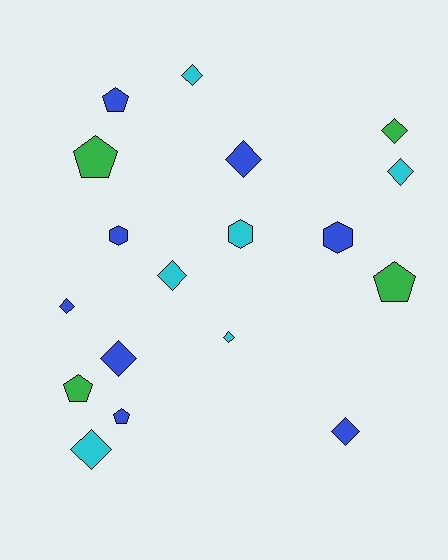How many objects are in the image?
There are 18 objects.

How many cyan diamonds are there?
There are 5 cyan diamonds.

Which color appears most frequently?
Blue, with 8 objects.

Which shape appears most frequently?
Diamond, with 10 objects.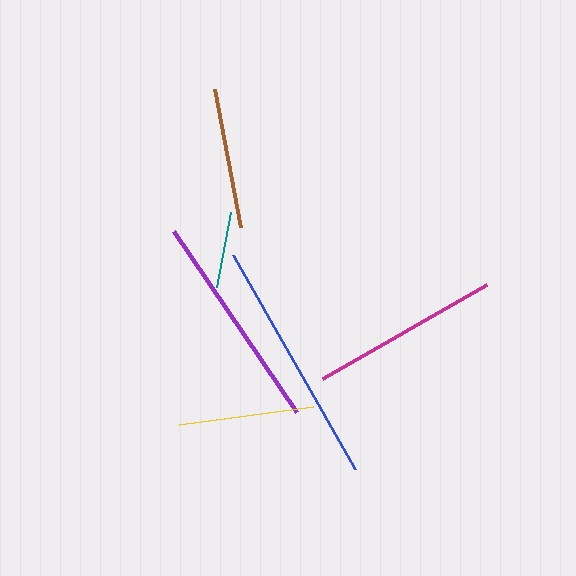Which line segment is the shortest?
The teal line is the shortest at approximately 77 pixels.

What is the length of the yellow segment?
The yellow segment is approximately 135 pixels long.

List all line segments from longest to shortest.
From longest to shortest: blue, purple, magenta, brown, yellow, teal.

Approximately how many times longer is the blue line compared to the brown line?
The blue line is approximately 1.8 times the length of the brown line.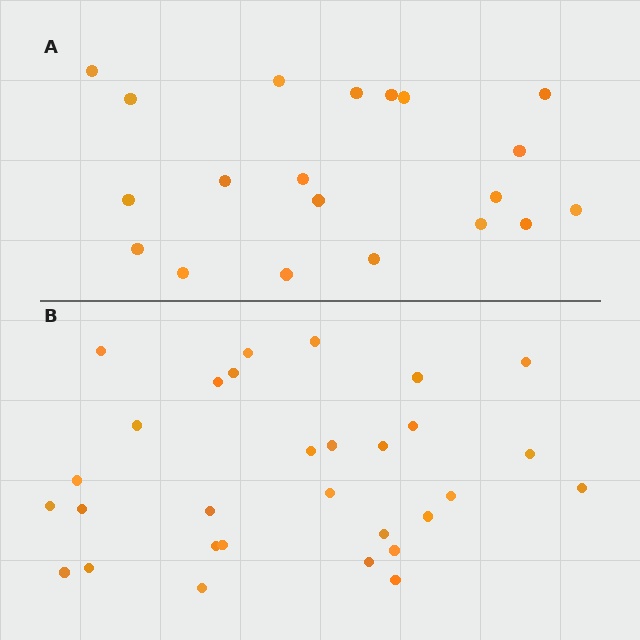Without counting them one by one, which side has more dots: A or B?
Region B (the bottom region) has more dots.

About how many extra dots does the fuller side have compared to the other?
Region B has roughly 10 or so more dots than region A.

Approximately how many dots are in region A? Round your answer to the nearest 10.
About 20 dots.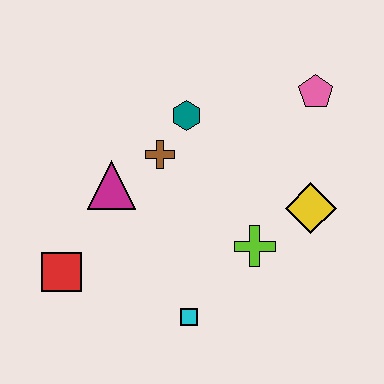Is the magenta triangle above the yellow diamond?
Yes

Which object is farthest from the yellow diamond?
The red square is farthest from the yellow diamond.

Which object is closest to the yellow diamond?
The lime cross is closest to the yellow diamond.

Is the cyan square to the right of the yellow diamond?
No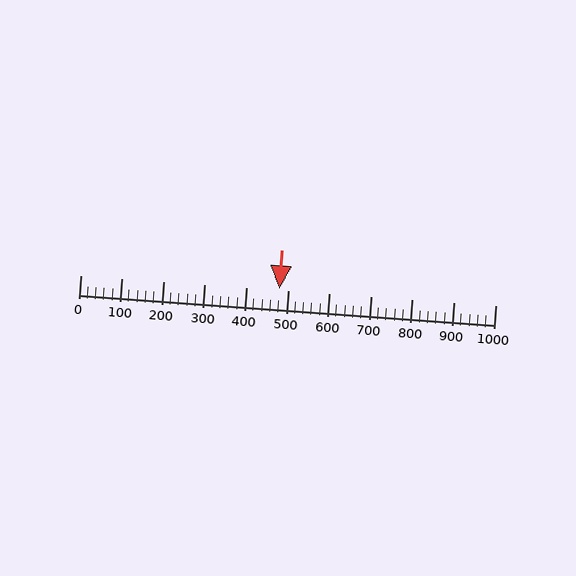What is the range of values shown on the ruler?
The ruler shows values from 0 to 1000.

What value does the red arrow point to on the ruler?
The red arrow points to approximately 480.